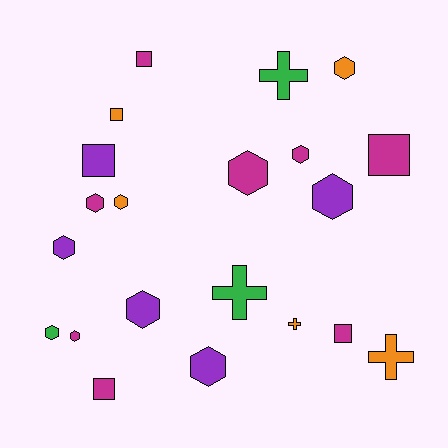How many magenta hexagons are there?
There are 4 magenta hexagons.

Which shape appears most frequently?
Hexagon, with 11 objects.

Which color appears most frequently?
Magenta, with 8 objects.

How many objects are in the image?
There are 21 objects.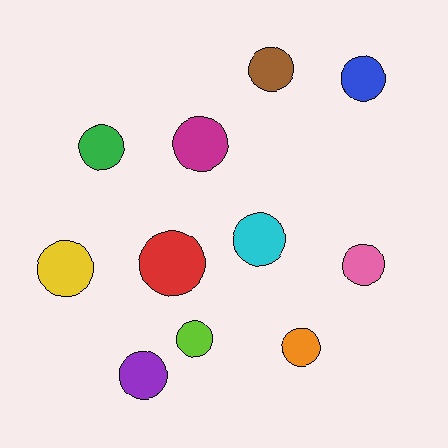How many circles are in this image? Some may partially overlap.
There are 11 circles.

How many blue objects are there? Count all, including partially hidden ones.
There is 1 blue object.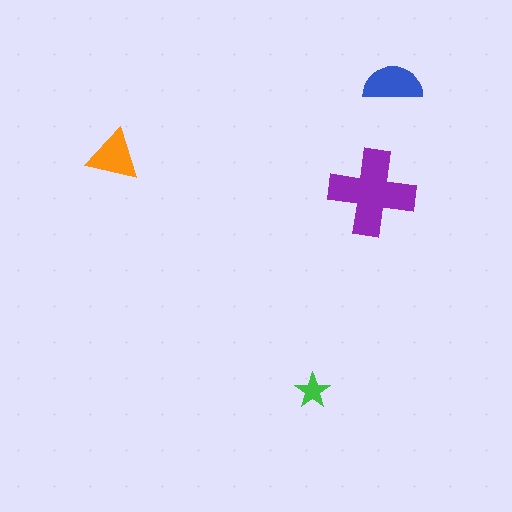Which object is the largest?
The purple cross.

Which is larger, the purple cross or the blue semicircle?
The purple cross.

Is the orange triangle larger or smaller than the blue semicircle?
Smaller.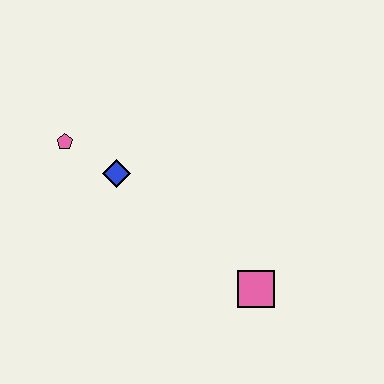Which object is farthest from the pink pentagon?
The pink square is farthest from the pink pentagon.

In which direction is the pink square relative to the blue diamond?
The pink square is to the right of the blue diamond.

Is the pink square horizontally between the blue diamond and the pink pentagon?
No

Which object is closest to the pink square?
The blue diamond is closest to the pink square.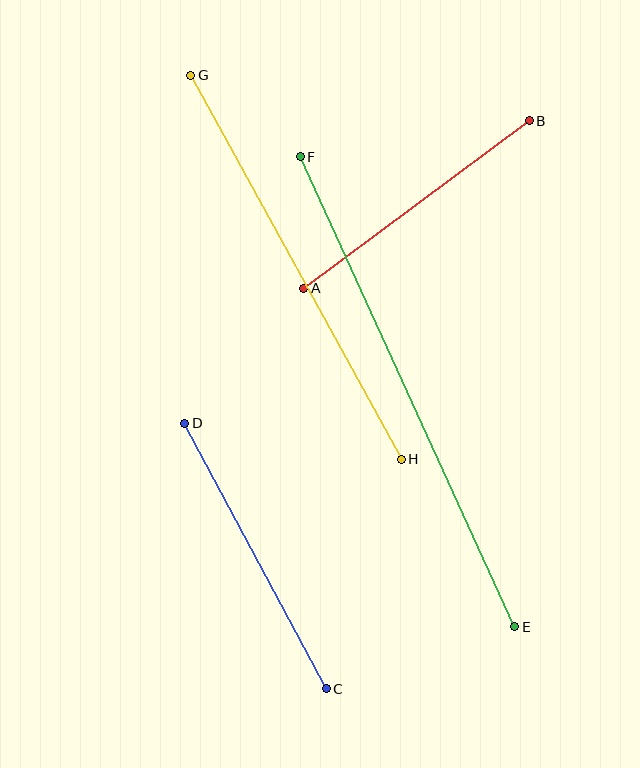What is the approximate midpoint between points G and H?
The midpoint is at approximately (296, 267) pixels.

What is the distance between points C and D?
The distance is approximately 301 pixels.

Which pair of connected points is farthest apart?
Points E and F are farthest apart.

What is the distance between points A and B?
The distance is approximately 281 pixels.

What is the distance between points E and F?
The distance is approximately 517 pixels.